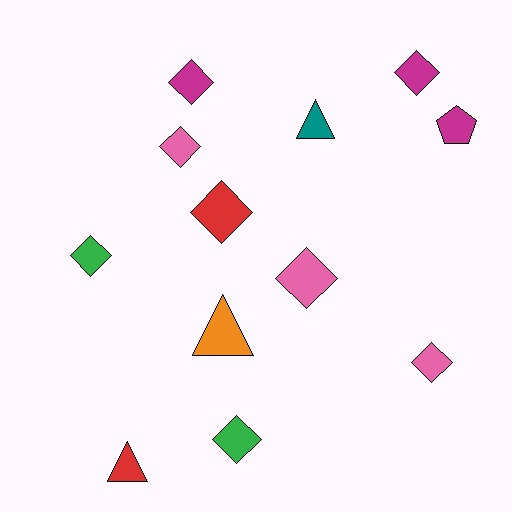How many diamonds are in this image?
There are 8 diamonds.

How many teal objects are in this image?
There is 1 teal object.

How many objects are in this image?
There are 12 objects.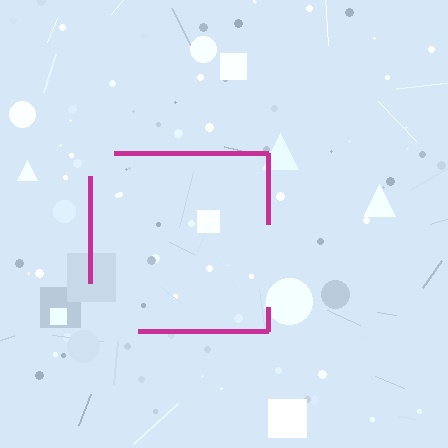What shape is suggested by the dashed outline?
The dashed outline suggests a square.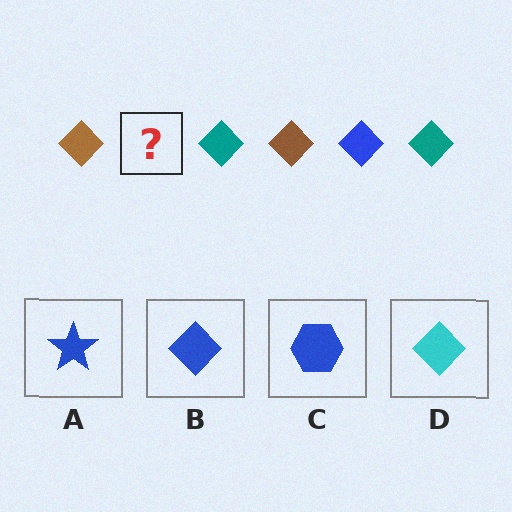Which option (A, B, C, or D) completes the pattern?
B.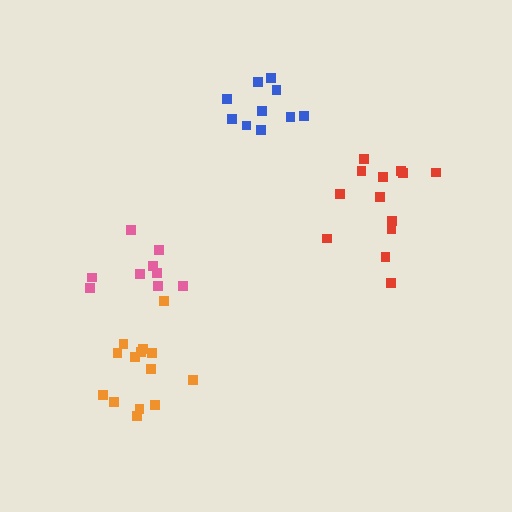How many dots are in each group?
Group 1: 9 dots, Group 2: 14 dots, Group 3: 13 dots, Group 4: 10 dots (46 total).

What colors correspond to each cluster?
The clusters are colored: pink, orange, red, blue.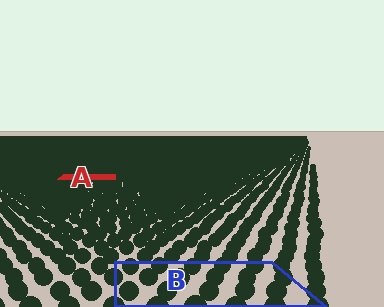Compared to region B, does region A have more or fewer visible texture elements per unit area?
Region A has more texture elements per unit area — they are packed more densely because it is farther away.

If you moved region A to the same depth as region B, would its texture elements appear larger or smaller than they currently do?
They would appear larger. At a closer depth, the same texture elements are projected at a bigger on-screen size.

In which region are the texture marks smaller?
The texture marks are smaller in region A, because it is farther away.